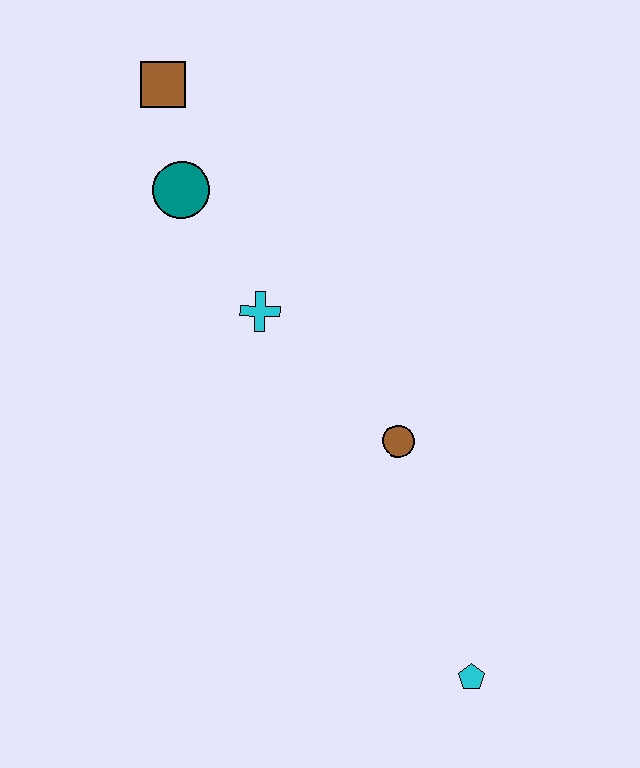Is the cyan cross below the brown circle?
No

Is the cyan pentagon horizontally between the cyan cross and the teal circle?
No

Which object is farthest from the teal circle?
The cyan pentagon is farthest from the teal circle.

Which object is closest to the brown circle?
The cyan cross is closest to the brown circle.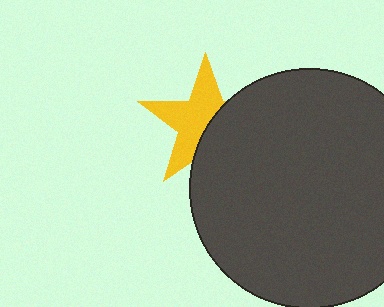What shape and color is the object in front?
The object in front is a dark gray circle.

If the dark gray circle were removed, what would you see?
You would see the complete yellow star.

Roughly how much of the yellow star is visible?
About half of it is visible (roughly 58%).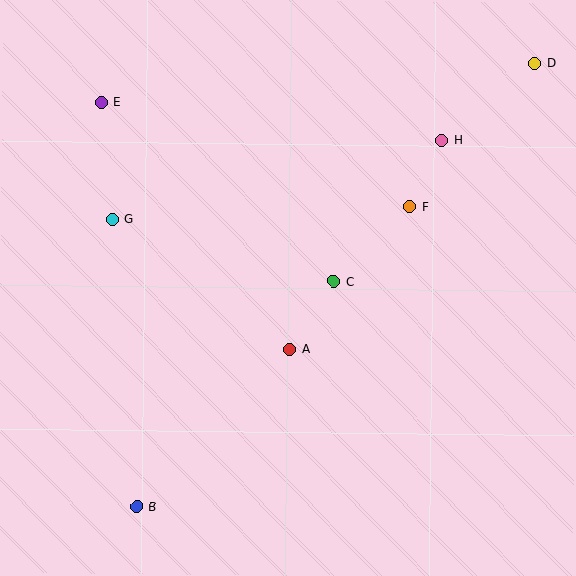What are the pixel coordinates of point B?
Point B is at (137, 507).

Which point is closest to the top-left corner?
Point E is closest to the top-left corner.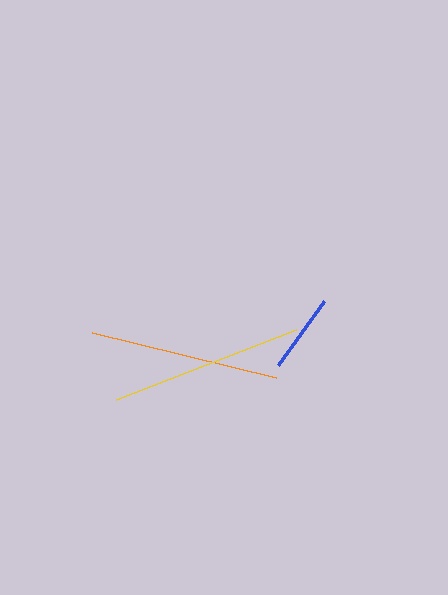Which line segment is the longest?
The yellow line is the longest at approximately 193 pixels.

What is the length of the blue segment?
The blue segment is approximately 79 pixels long.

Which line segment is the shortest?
The blue line is the shortest at approximately 79 pixels.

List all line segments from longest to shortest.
From longest to shortest: yellow, orange, blue.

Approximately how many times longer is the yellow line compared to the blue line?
The yellow line is approximately 2.4 times the length of the blue line.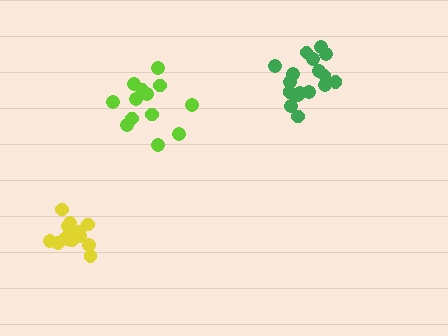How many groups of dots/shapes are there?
There are 3 groups.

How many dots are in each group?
Group 1: 14 dots, Group 2: 13 dots, Group 3: 17 dots (44 total).